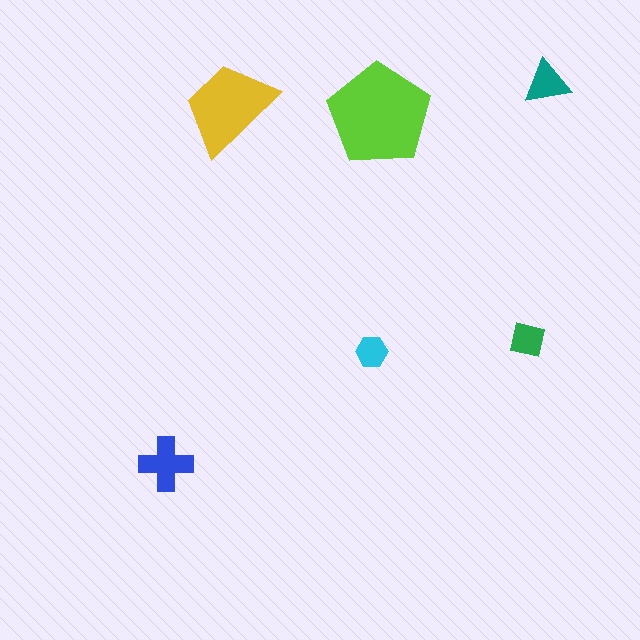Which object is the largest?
The lime pentagon.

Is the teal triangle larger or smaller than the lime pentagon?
Smaller.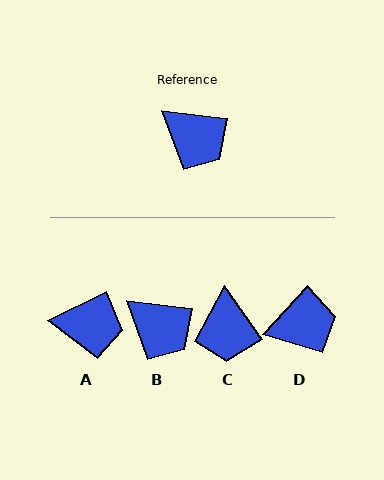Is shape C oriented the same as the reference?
No, it is off by about 48 degrees.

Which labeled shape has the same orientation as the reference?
B.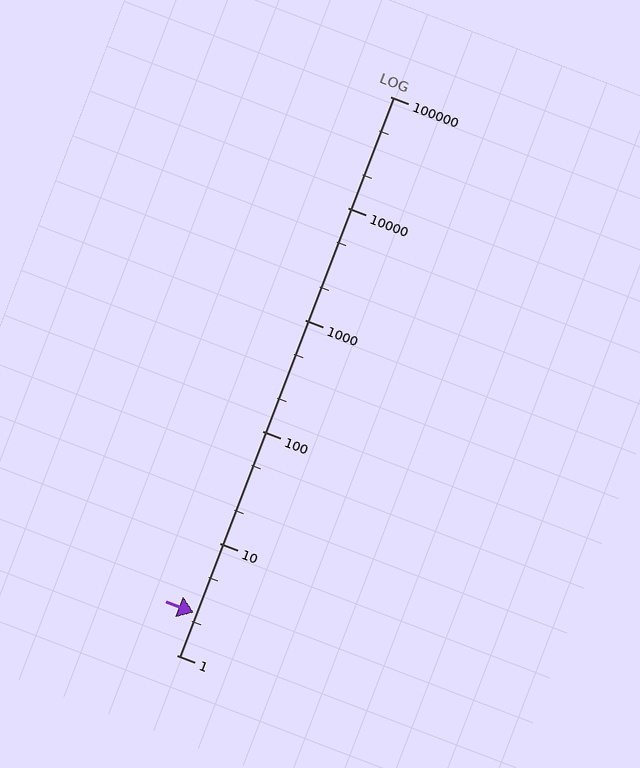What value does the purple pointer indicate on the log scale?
The pointer indicates approximately 2.4.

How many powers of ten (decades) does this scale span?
The scale spans 5 decades, from 1 to 100000.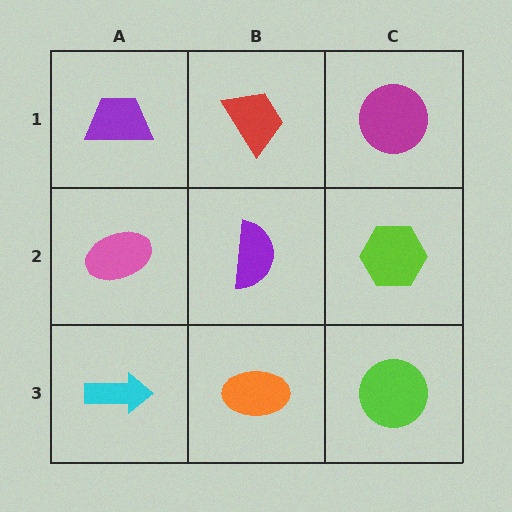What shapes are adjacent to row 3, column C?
A lime hexagon (row 2, column C), an orange ellipse (row 3, column B).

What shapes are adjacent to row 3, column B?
A purple semicircle (row 2, column B), a cyan arrow (row 3, column A), a lime circle (row 3, column C).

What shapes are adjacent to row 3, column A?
A pink ellipse (row 2, column A), an orange ellipse (row 3, column B).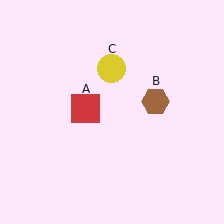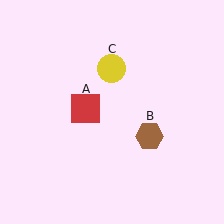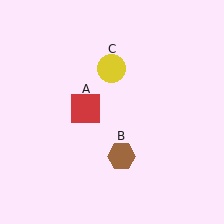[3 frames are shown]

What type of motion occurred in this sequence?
The brown hexagon (object B) rotated clockwise around the center of the scene.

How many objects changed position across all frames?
1 object changed position: brown hexagon (object B).